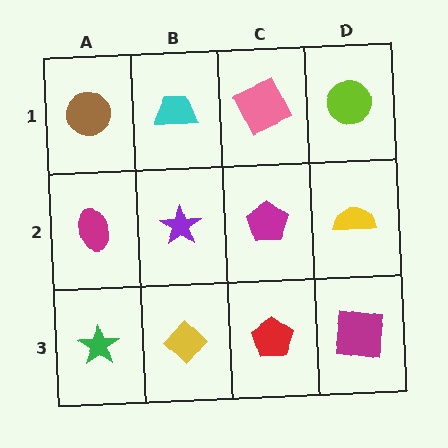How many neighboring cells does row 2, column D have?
3.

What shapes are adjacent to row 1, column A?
A magenta ellipse (row 2, column A), a cyan trapezoid (row 1, column B).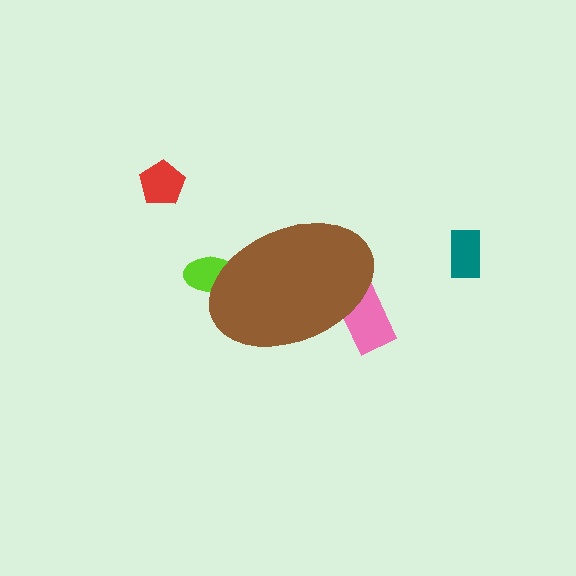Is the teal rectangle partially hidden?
No, the teal rectangle is fully visible.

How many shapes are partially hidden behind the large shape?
2 shapes are partially hidden.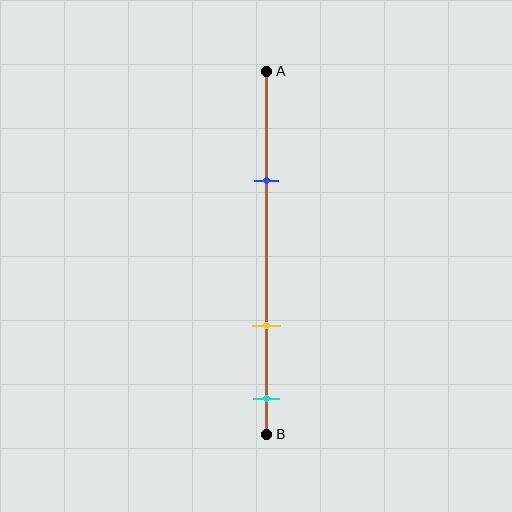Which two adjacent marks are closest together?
The yellow and cyan marks are the closest adjacent pair.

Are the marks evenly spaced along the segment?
No, the marks are not evenly spaced.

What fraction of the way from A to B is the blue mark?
The blue mark is approximately 30% (0.3) of the way from A to B.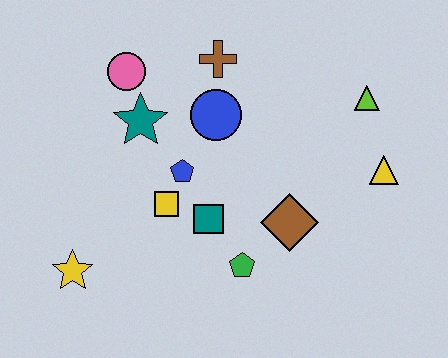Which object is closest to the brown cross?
The blue circle is closest to the brown cross.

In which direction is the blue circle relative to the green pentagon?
The blue circle is above the green pentagon.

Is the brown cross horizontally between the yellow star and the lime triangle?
Yes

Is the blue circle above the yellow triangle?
Yes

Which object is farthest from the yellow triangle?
The yellow star is farthest from the yellow triangle.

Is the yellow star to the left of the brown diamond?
Yes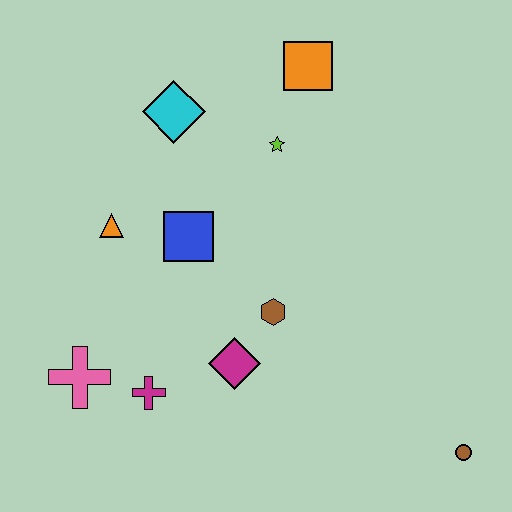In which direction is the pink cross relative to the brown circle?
The pink cross is to the left of the brown circle.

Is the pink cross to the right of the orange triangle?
No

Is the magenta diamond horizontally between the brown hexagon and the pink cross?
Yes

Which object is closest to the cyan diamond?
The lime star is closest to the cyan diamond.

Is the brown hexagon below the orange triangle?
Yes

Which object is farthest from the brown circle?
The cyan diamond is farthest from the brown circle.